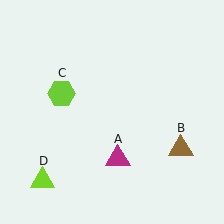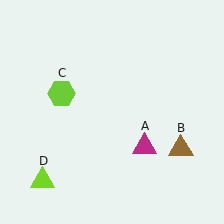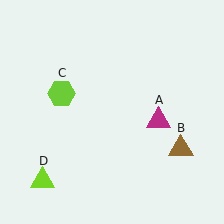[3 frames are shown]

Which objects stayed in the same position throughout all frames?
Brown triangle (object B) and lime hexagon (object C) and lime triangle (object D) remained stationary.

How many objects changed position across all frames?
1 object changed position: magenta triangle (object A).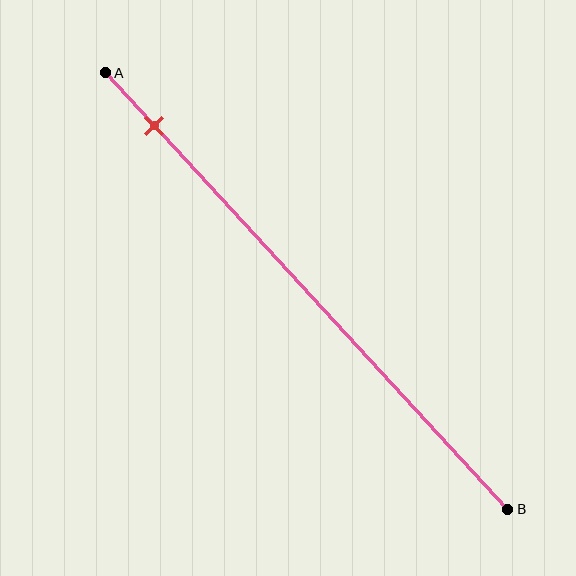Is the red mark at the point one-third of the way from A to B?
No, the mark is at about 10% from A, not at the 33% one-third point.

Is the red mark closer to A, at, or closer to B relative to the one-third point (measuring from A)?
The red mark is closer to point A than the one-third point of segment AB.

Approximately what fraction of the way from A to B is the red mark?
The red mark is approximately 10% of the way from A to B.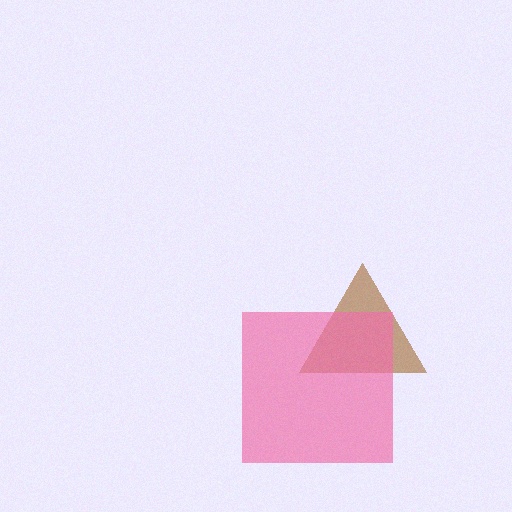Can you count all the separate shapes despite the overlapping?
Yes, there are 2 separate shapes.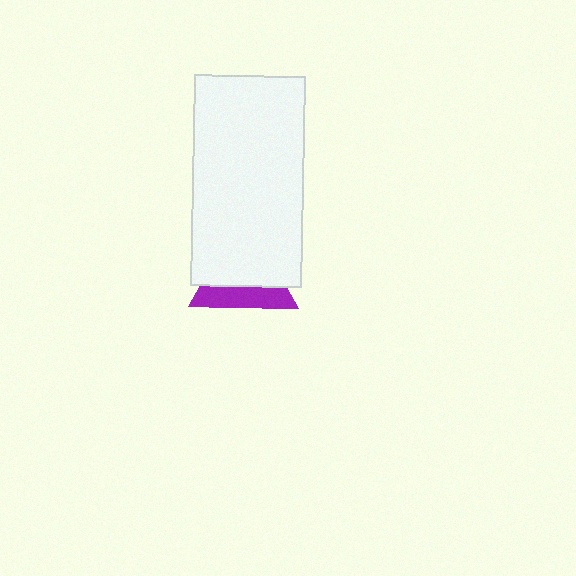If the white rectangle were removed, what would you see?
You would see the complete purple triangle.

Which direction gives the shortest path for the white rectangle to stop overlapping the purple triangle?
Moving up gives the shortest separation.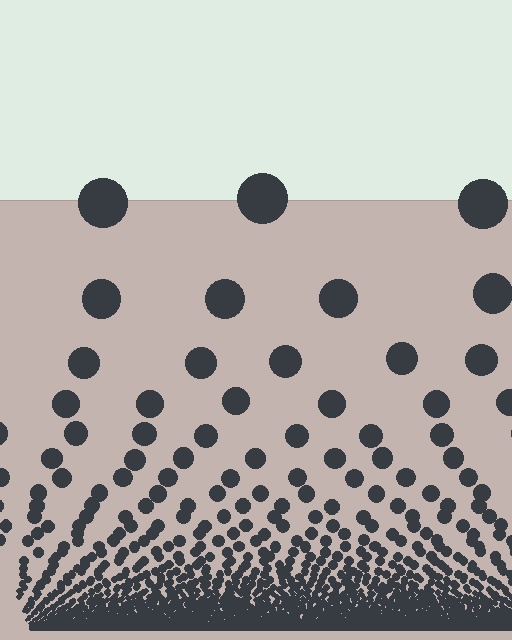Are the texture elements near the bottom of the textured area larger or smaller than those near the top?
Smaller. The gradient is inverted — elements near the bottom are smaller and denser.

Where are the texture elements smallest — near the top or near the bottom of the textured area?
Near the bottom.